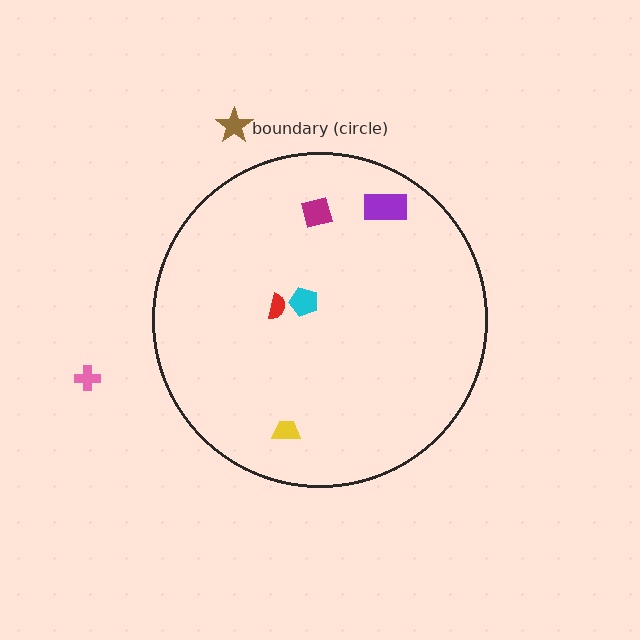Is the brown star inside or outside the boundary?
Outside.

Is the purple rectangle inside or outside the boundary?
Inside.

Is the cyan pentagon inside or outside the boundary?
Inside.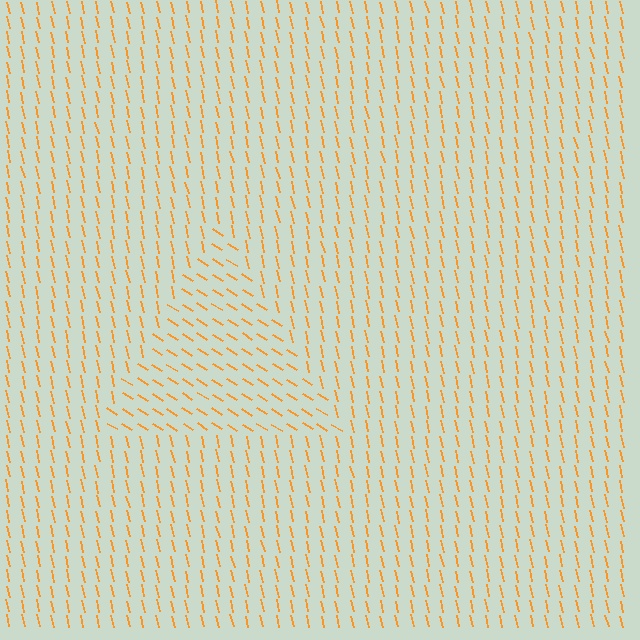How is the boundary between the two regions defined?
The boundary is defined purely by a change in line orientation (approximately 45 degrees difference). All lines are the same color and thickness.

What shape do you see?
I see a triangle.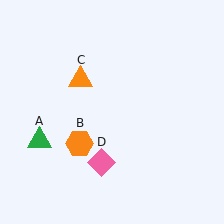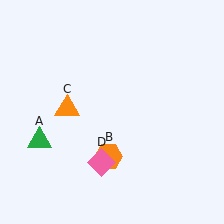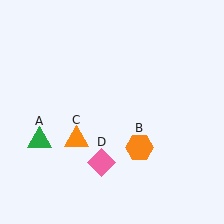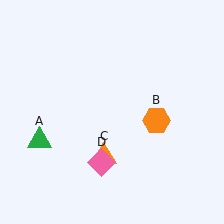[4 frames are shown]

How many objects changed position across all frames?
2 objects changed position: orange hexagon (object B), orange triangle (object C).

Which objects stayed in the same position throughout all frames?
Green triangle (object A) and pink diamond (object D) remained stationary.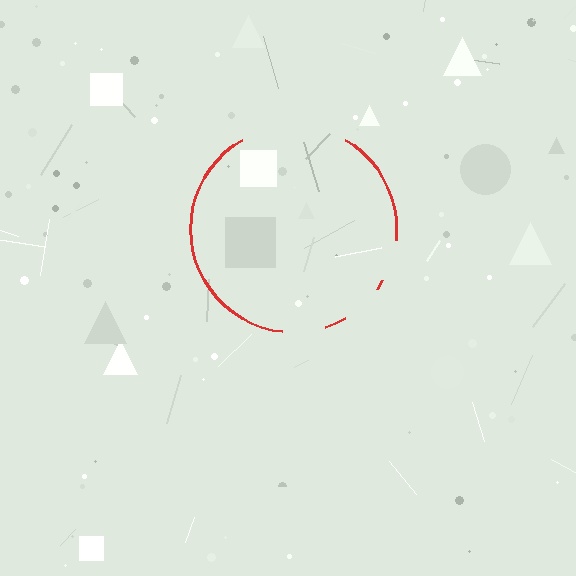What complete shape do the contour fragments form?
The contour fragments form a circle.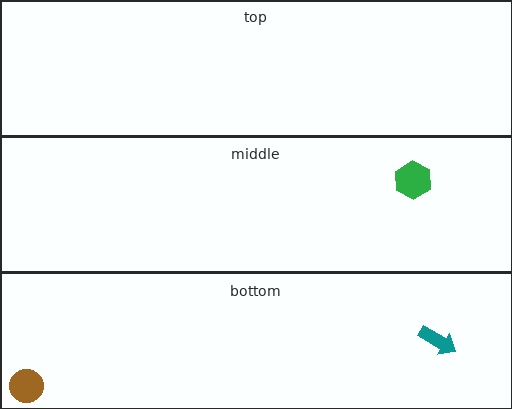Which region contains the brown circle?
The bottom region.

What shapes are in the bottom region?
The teal arrow, the brown circle.